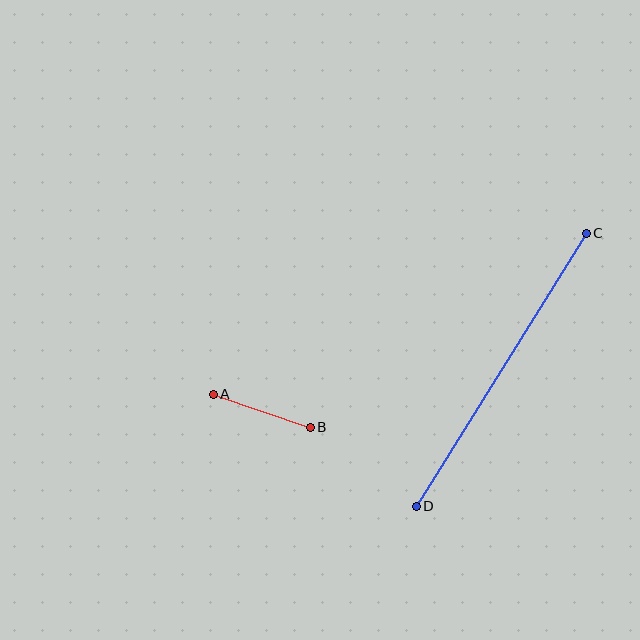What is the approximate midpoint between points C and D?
The midpoint is at approximately (501, 370) pixels.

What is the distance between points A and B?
The distance is approximately 102 pixels.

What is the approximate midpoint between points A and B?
The midpoint is at approximately (262, 411) pixels.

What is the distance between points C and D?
The distance is approximately 322 pixels.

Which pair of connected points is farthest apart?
Points C and D are farthest apart.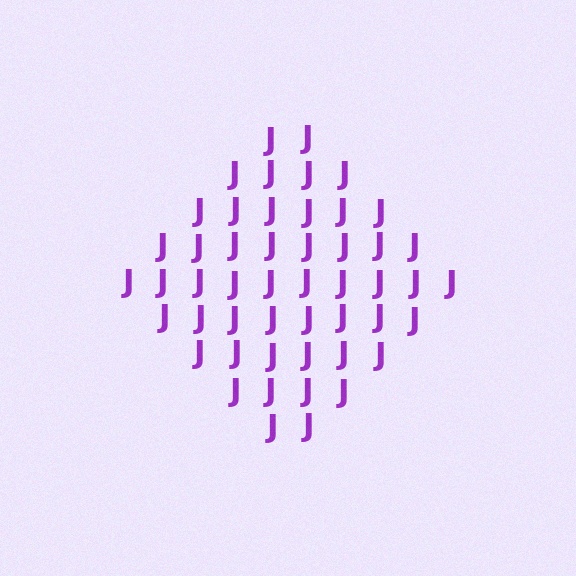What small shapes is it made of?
It is made of small letter J's.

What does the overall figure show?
The overall figure shows a diamond.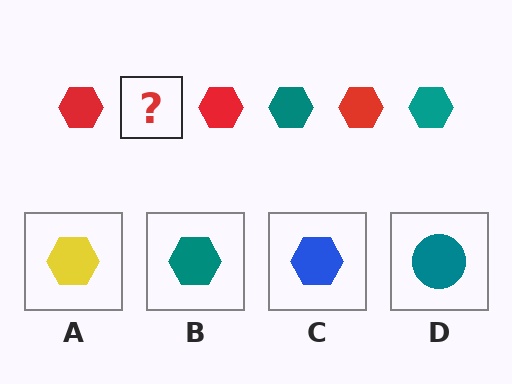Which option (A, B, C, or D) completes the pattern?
B.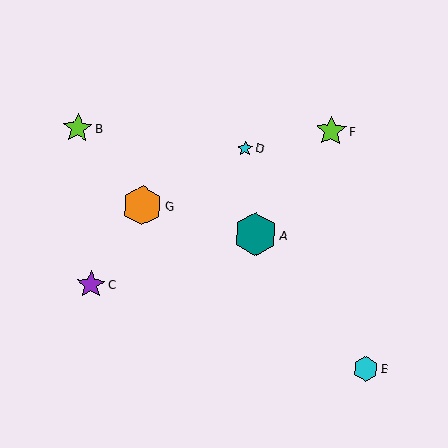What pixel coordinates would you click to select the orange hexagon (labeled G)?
Click at (143, 206) to select the orange hexagon G.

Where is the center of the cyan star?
The center of the cyan star is at (245, 148).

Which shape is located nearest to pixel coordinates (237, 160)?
The cyan star (labeled D) at (245, 148) is nearest to that location.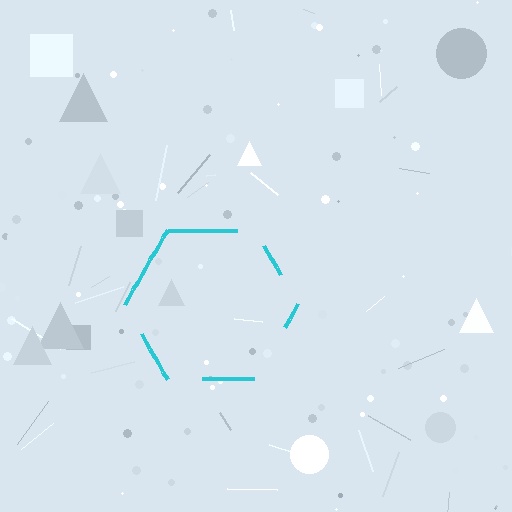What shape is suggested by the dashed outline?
The dashed outline suggests a hexagon.